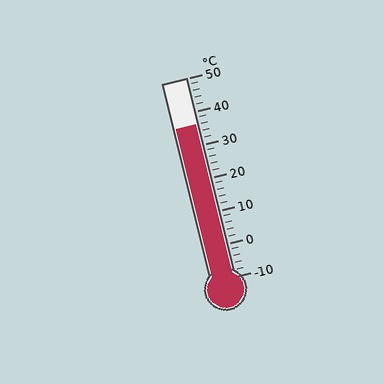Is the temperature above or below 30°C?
The temperature is above 30°C.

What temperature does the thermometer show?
The thermometer shows approximately 36°C.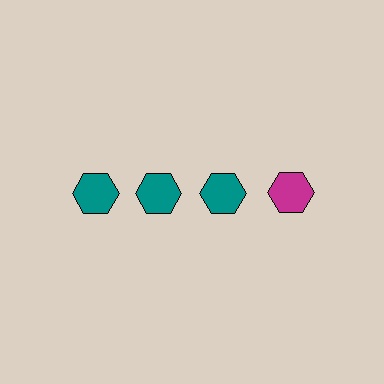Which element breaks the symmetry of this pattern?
The magenta hexagon in the top row, second from right column breaks the symmetry. All other shapes are teal hexagons.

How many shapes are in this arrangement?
There are 4 shapes arranged in a grid pattern.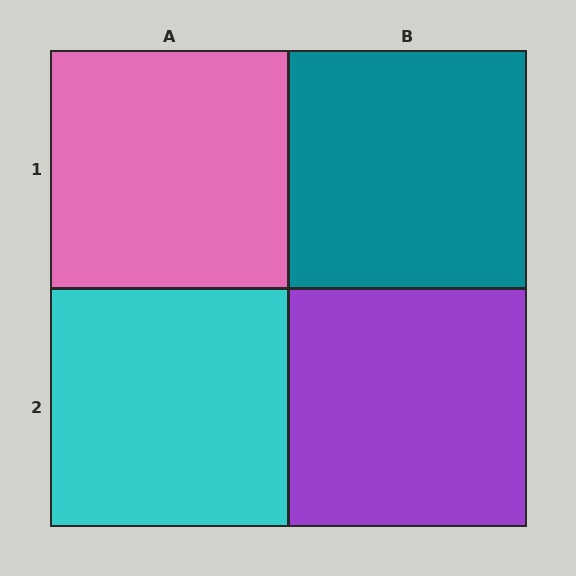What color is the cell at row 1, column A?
Pink.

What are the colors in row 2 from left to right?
Cyan, purple.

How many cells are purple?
1 cell is purple.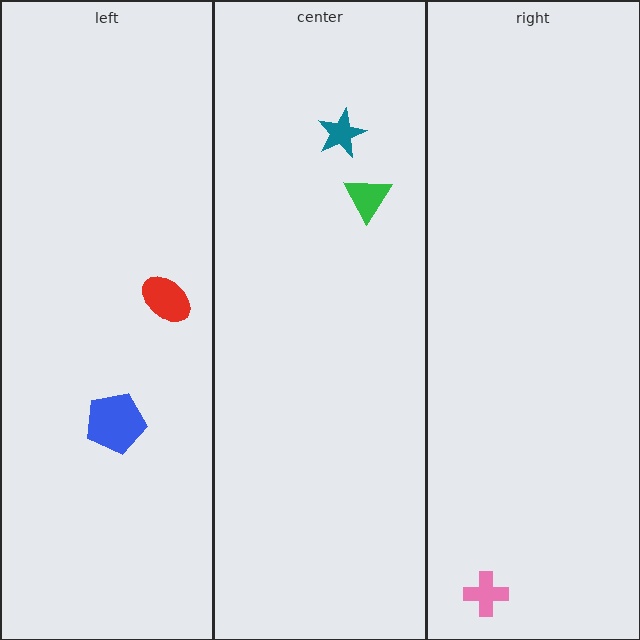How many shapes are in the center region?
2.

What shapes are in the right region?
The pink cross.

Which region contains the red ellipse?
The left region.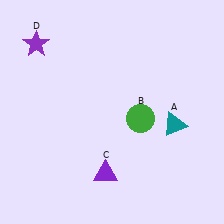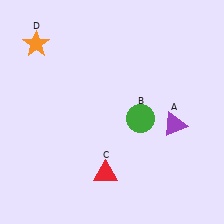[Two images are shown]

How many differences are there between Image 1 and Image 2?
There are 3 differences between the two images.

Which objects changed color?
A changed from teal to purple. C changed from purple to red. D changed from purple to orange.